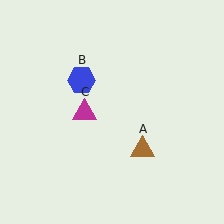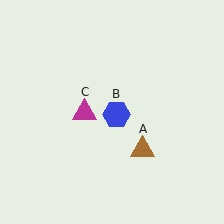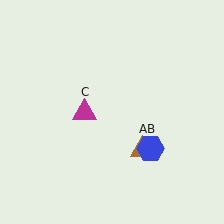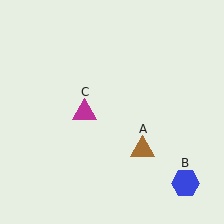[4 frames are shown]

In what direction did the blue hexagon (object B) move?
The blue hexagon (object B) moved down and to the right.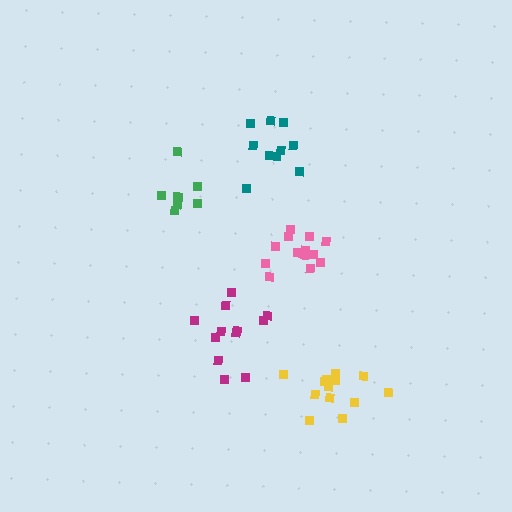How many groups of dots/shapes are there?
There are 5 groups.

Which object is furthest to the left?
The green cluster is leftmost.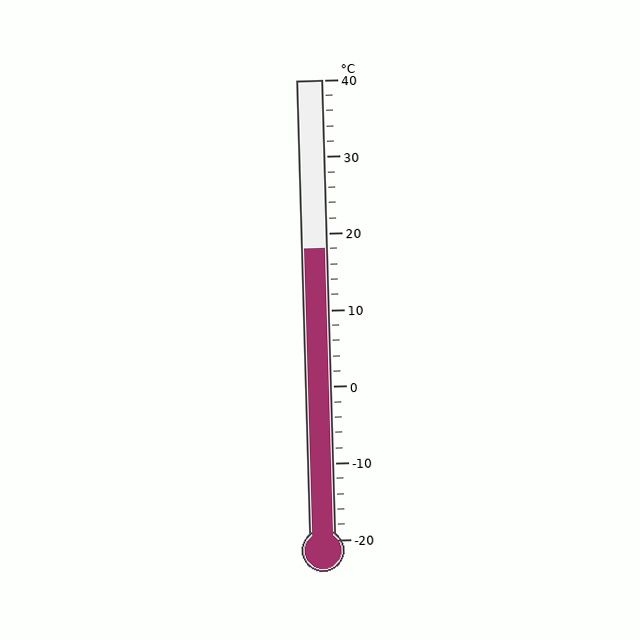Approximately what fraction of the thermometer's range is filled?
The thermometer is filled to approximately 65% of its range.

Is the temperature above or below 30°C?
The temperature is below 30°C.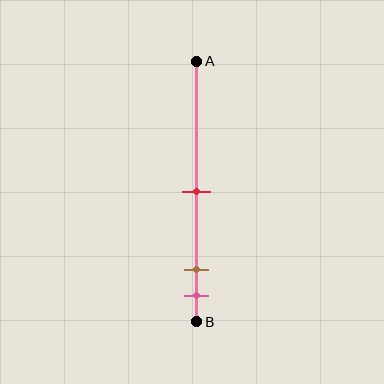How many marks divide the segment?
There are 3 marks dividing the segment.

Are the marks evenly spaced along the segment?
No, the marks are not evenly spaced.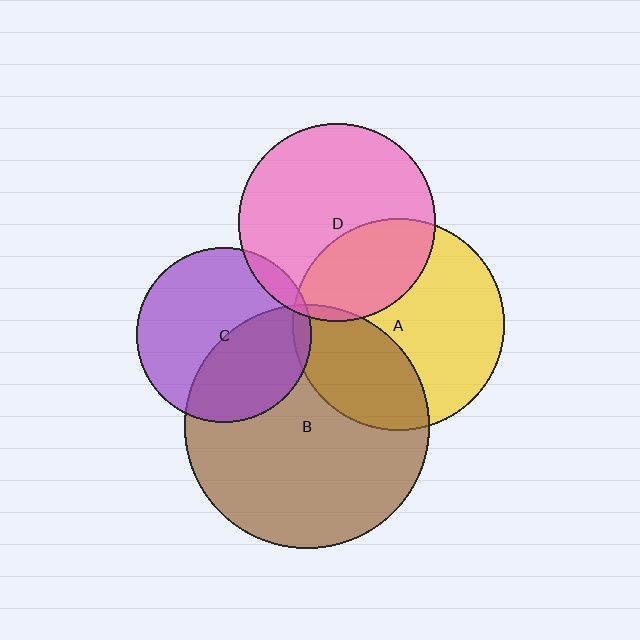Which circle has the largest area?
Circle B (brown).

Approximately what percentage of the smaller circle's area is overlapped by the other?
Approximately 5%.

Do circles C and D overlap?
Yes.